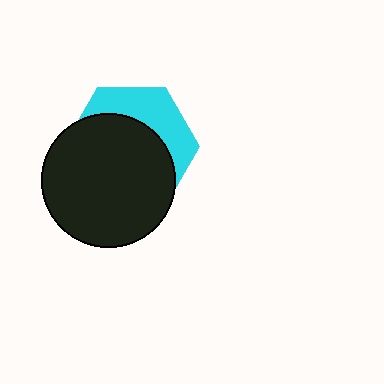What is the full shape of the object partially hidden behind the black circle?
The partially hidden object is a cyan hexagon.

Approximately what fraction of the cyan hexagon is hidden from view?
Roughly 66% of the cyan hexagon is hidden behind the black circle.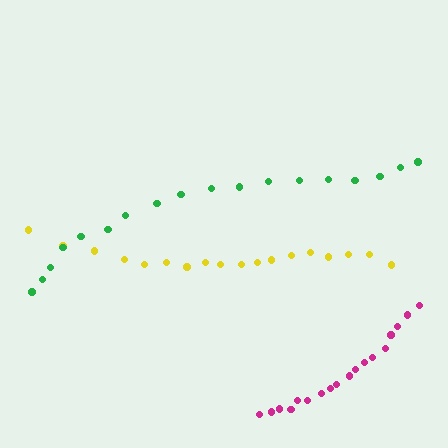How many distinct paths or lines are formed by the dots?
There are 3 distinct paths.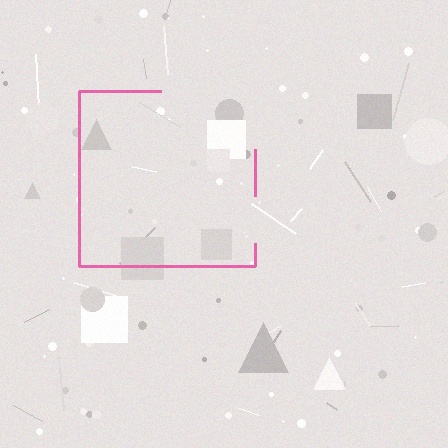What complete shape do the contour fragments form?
The contour fragments form a square.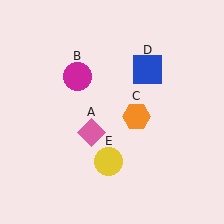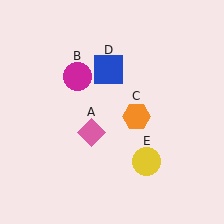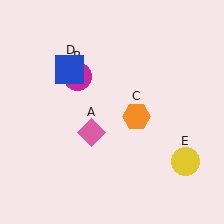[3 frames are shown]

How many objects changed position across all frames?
2 objects changed position: blue square (object D), yellow circle (object E).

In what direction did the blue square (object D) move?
The blue square (object D) moved left.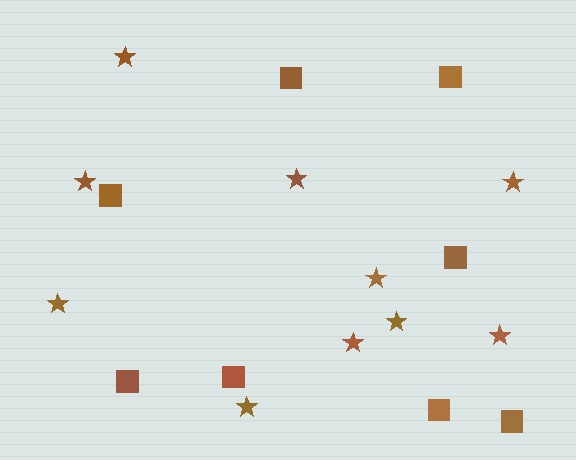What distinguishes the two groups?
There are 2 groups: one group of stars (10) and one group of squares (8).